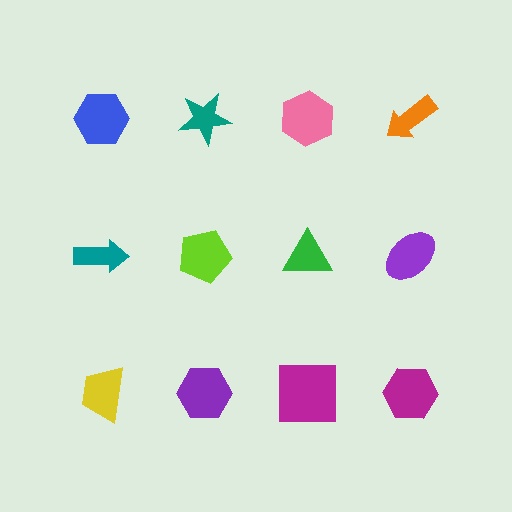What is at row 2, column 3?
A green triangle.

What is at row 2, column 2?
A lime pentagon.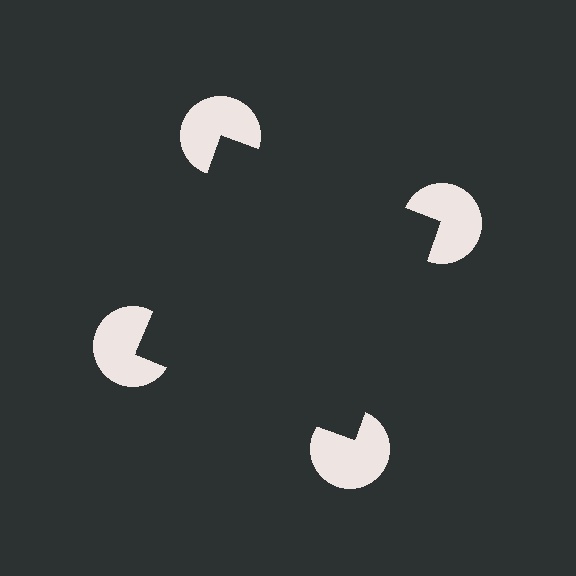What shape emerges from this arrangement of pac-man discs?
An illusory square — its edges are inferred from the aligned wedge cuts in the pac-man discs, not physically drawn.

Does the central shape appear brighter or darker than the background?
It typically appears slightly darker than the background, even though no actual brightness change is drawn.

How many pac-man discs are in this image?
There are 4 — one at each vertex of the illusory square.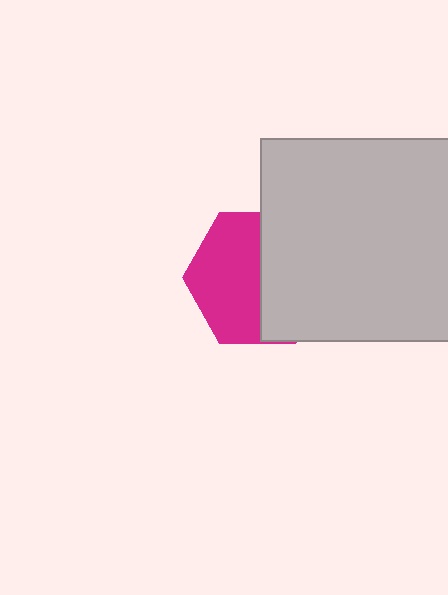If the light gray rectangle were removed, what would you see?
You would see the complete magenta hexagon.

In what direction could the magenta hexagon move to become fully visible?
The magenta hexagon could move left. That would shift it out from behind the light gray rectangle entirely.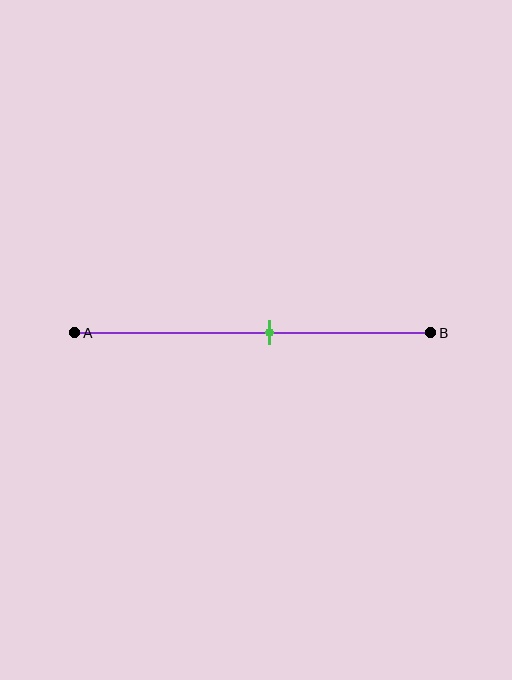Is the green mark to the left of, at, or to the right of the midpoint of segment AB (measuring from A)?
The green mark is to the right of the midpoint of segment AB.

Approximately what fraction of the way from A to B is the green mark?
The green mark is approximately 55% of the way from A to B.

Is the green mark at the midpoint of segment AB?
No, the mark is at about 55% from A, not at the 50% midpoint.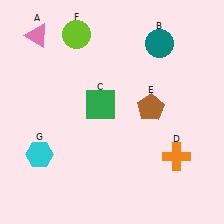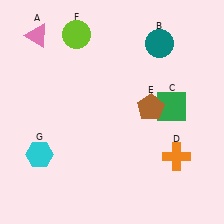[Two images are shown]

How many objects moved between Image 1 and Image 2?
1 object moved between the two images.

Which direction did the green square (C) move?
The green square (C) moved right.